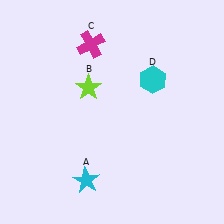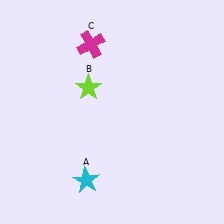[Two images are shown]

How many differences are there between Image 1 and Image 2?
There is 1 difference between the two images.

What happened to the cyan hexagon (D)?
The cyan hexagon (D) was removed in Image 2. It was in the top-right area of Image 1.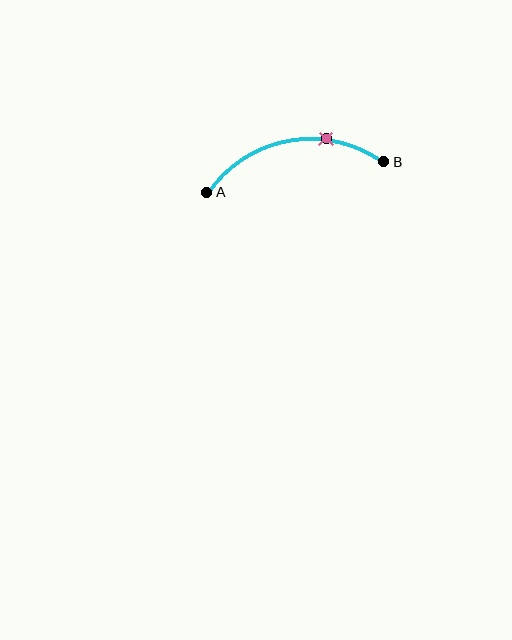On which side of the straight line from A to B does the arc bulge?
The arc bulges above the straight line connecting A and B.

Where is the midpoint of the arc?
The arc midpoint is the point on the curve farthest from the straight line joining A and B. It sits above that line.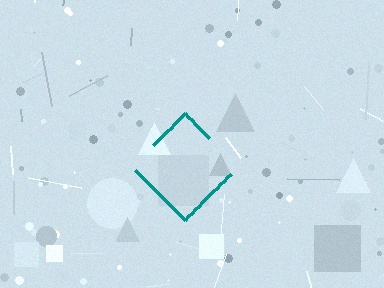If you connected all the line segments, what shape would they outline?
They would outline a diamond.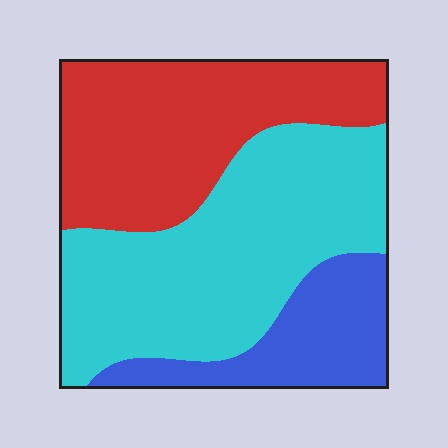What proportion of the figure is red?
Red takes up between a third and a half of the figure.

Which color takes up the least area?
Blue, at roughly 20%.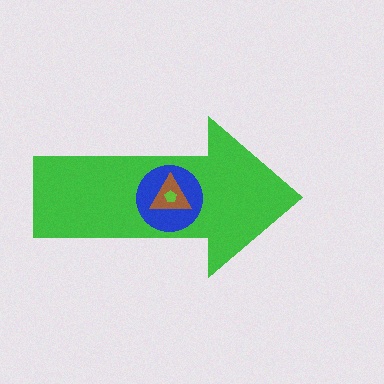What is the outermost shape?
The green arrow.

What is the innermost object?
The lime pentagon.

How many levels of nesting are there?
4.